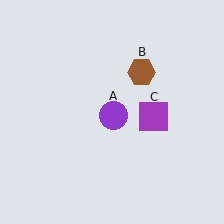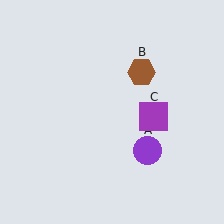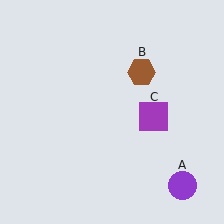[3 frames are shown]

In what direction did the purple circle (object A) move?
The purple circle (object A) moved down and to the right.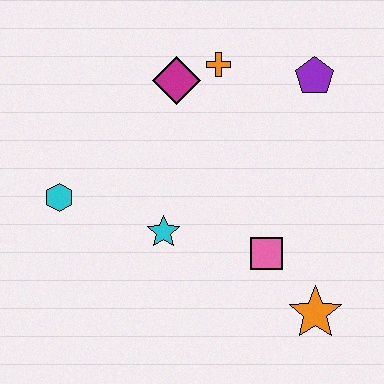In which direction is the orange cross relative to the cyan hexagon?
The orange cross is to the right of the cyan hexagon.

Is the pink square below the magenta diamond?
Yes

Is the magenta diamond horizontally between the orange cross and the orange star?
No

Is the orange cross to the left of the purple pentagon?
Yes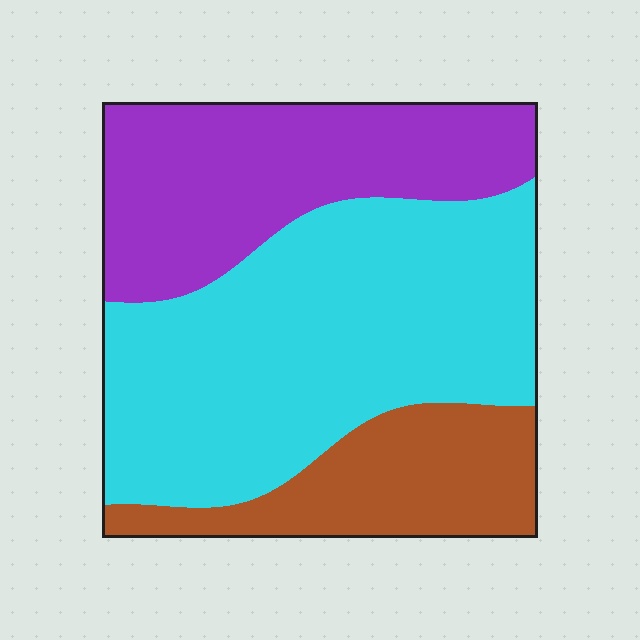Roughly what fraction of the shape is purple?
Purple covers about 30% of the shape.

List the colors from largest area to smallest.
From largest to smallest: cyan, purple, brown.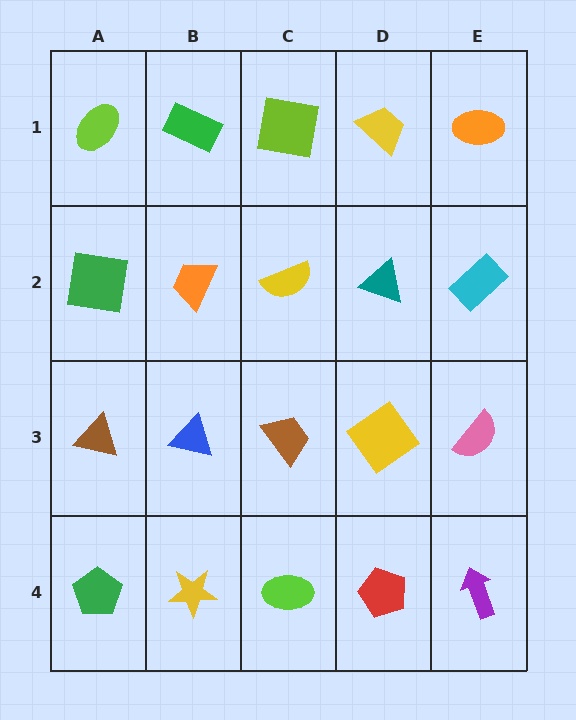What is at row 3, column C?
A brown trapezoid.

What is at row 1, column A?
A lime ellipse.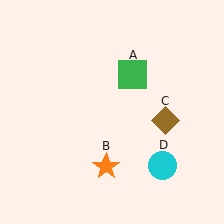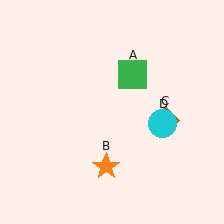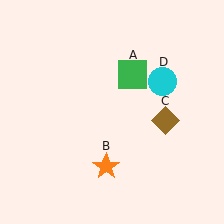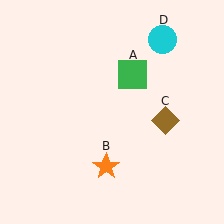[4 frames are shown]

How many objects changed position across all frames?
1 object changed position: cyan circle (object D).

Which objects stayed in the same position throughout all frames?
Green square (object A) and orange star (object B) and brown diamond (object C) remained stationary.